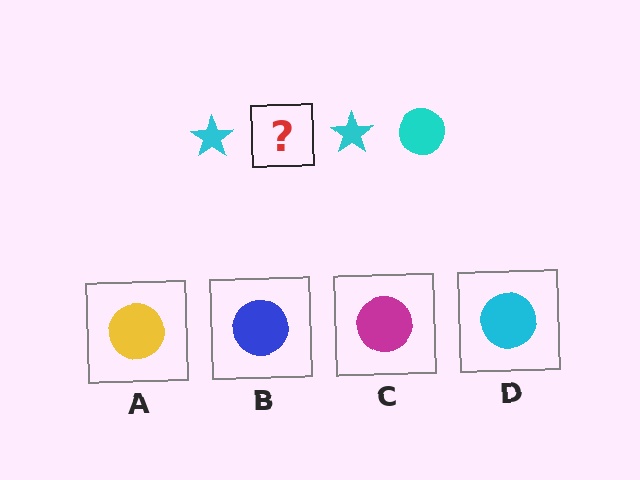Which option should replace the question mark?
Option D.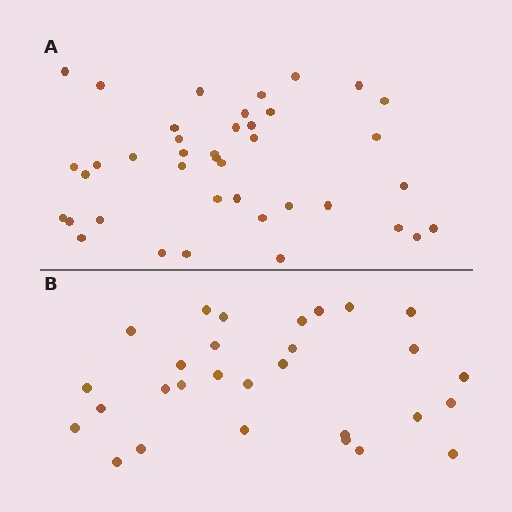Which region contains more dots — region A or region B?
Region A (the top region) has more dots.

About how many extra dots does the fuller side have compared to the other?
Region A has roughly 12 or so more dots than region B.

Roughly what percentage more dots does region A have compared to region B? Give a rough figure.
About 40% more.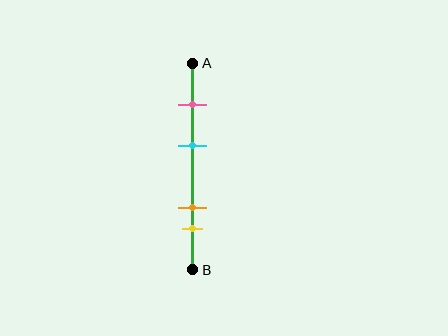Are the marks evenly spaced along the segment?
No, the marks are not evenly spaced.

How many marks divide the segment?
There are 4 marks dividing the segment.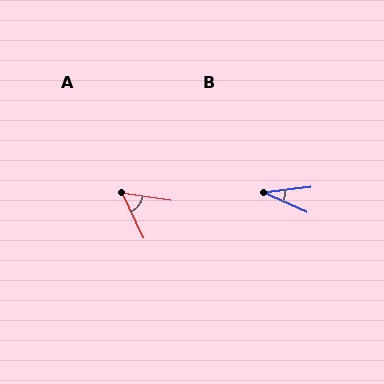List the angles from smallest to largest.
B (31°), A (57°).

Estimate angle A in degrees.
Approximately 57 degrees.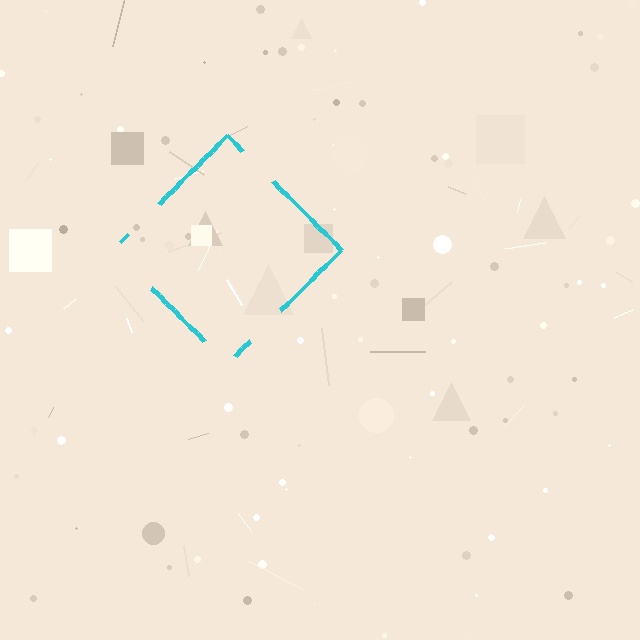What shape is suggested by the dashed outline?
The dashed outline suggests a diamond.